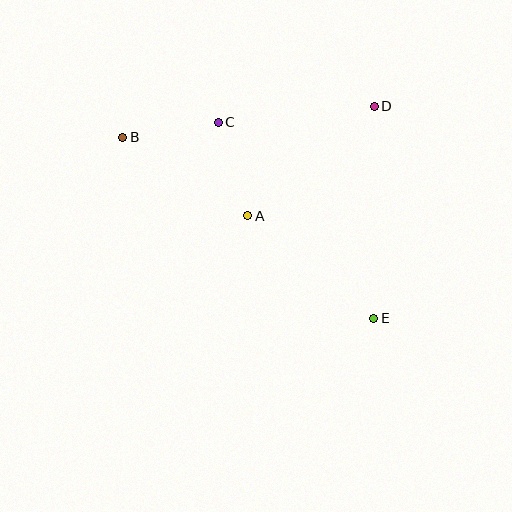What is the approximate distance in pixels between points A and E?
The distance between A and E is approximately 163 pixels.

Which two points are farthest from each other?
Points B and E are farthest from each other.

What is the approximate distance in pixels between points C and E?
The distance between C and E is approximately 250 pixels.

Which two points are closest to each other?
Points B and C are closest to each other.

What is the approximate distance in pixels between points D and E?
The distance between D and E is approximately 212 pixels.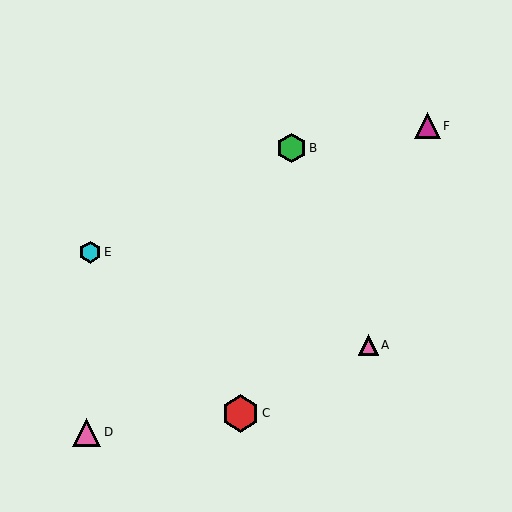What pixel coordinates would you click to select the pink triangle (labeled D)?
Click at (87, 432) to select the pink triangle D.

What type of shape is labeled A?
Shape A is a pink triangle.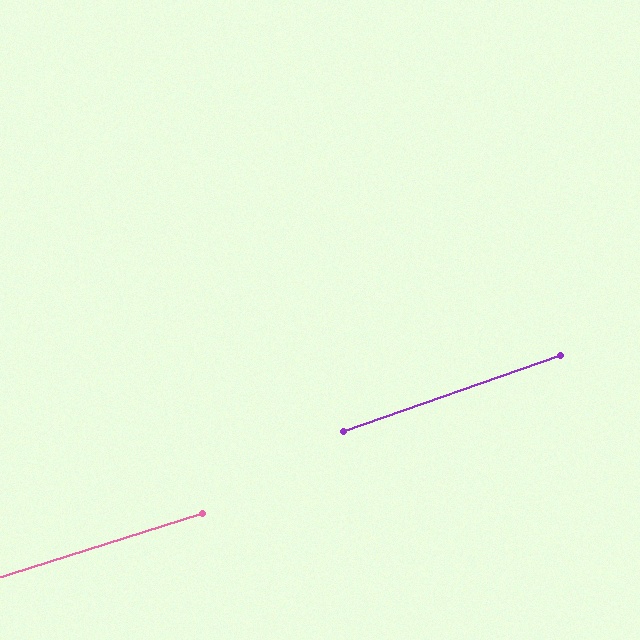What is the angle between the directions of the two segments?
Approximately 2 degrees.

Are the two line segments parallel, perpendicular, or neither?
Parallel — their directions differ by only 1.8°.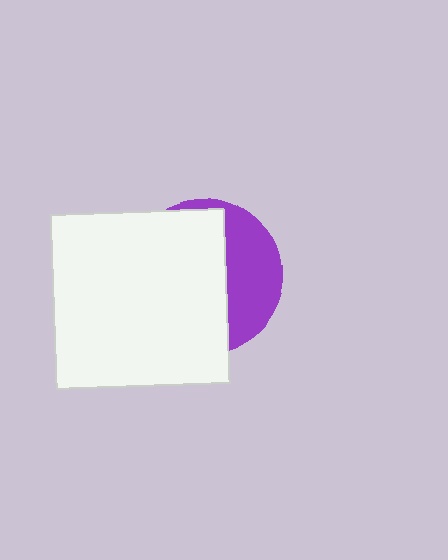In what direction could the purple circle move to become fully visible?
The purple circle could move right. That would shift it out from behind the white square entirely.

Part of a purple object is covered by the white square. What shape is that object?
It is a circle.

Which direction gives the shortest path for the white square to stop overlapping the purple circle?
Moving left gives the shortest separation.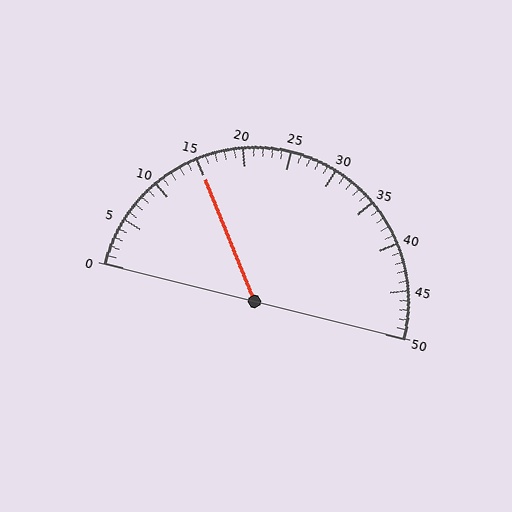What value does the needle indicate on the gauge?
The needle indicates approximately 15.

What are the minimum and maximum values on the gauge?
The gauge ranges from 0 to 50.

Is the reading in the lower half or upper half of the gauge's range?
The reading is in the lower half of the range (0 to 50).